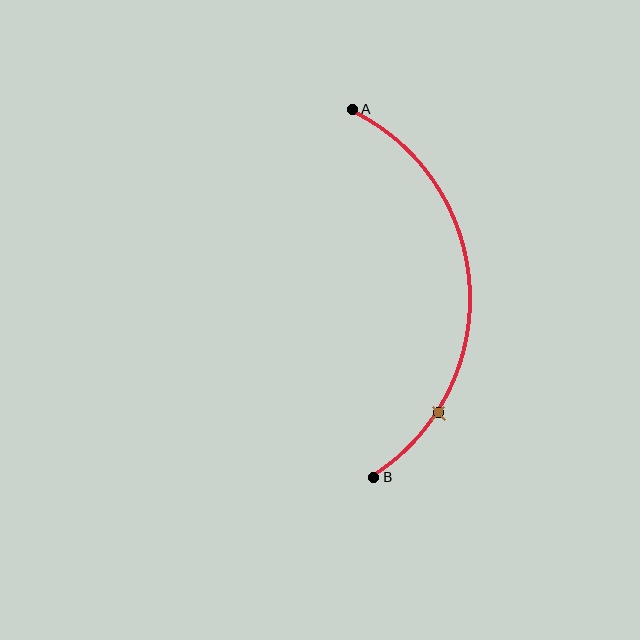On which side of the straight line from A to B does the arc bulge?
The arc bulges to the right of the straight line connecting A and B.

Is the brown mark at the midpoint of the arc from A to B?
No. The brown mark lies on the arc but is closer to endpoint B. The arc midpoint would be at the point on the curve equidistant along the arc from both A and B.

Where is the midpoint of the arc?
The arc midpoint is the point on the curve farthest from the straight line joining A and B. It sits to the right of that line.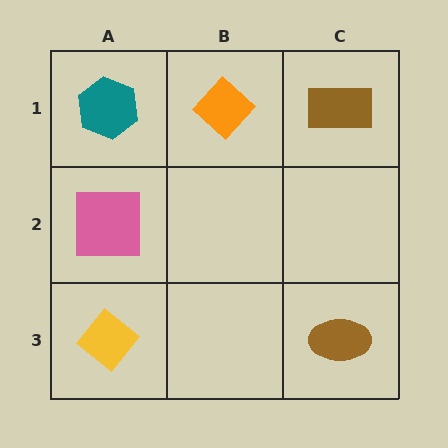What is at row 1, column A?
A teal hexagon.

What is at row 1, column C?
A brown rectangle.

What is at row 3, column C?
A brown ellipse.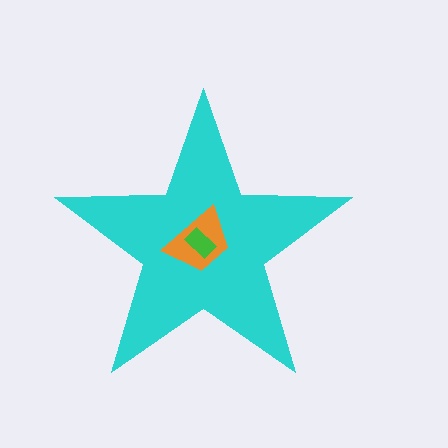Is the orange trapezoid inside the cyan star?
Yes.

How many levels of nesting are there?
3.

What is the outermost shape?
The cyan star.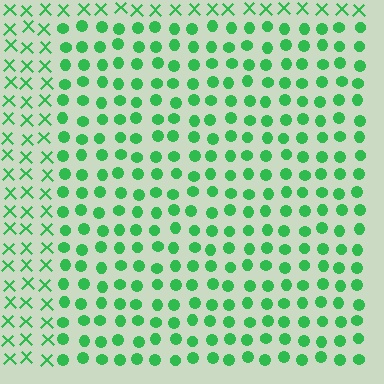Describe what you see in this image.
The image is filled with small green elements arranged in a uniform grid. A rectangle-shaped region contains circles, while the surrounding area contains X marks. The boundary is defined purely by the change in element shape.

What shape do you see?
I see a rectangle.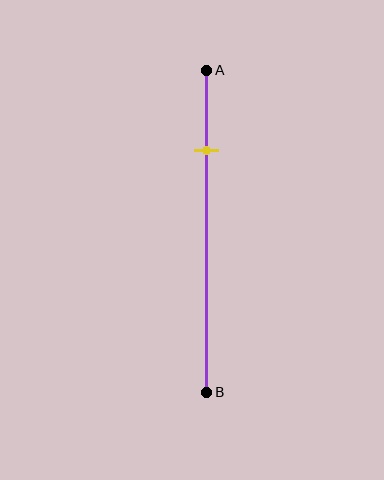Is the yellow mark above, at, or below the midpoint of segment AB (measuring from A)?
The yellow mark is above the midpoint of segment AB.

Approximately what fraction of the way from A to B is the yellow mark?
The yellow mark is approximately 25% of the way from A to B.